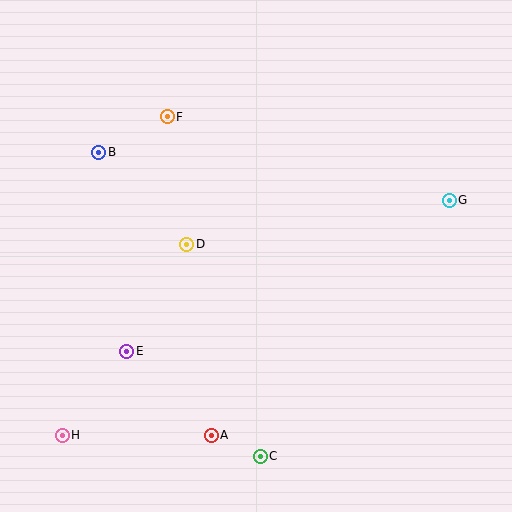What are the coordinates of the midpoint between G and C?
The midpoint between G and C is at (355, 328).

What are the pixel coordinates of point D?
Point D is at (187, 244).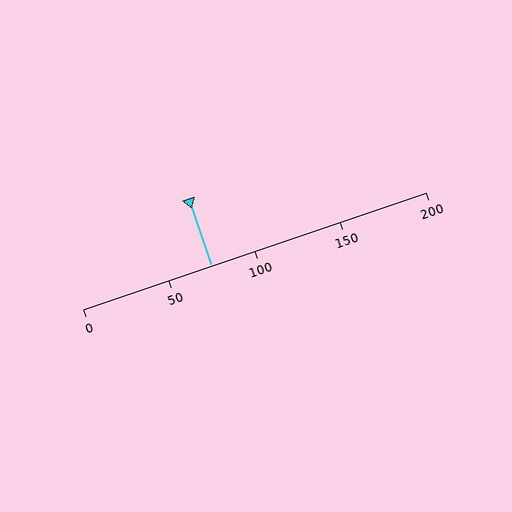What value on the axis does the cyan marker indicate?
The marker indicates approximately 75.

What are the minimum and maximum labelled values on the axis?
The axis runs from 0 to 200.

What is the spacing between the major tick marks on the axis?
The major ticks are spaced 50 apart.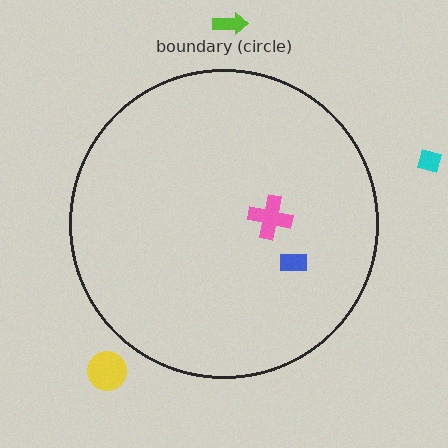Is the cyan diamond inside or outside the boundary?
Outside.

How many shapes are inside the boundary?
2 inside, 3 outside.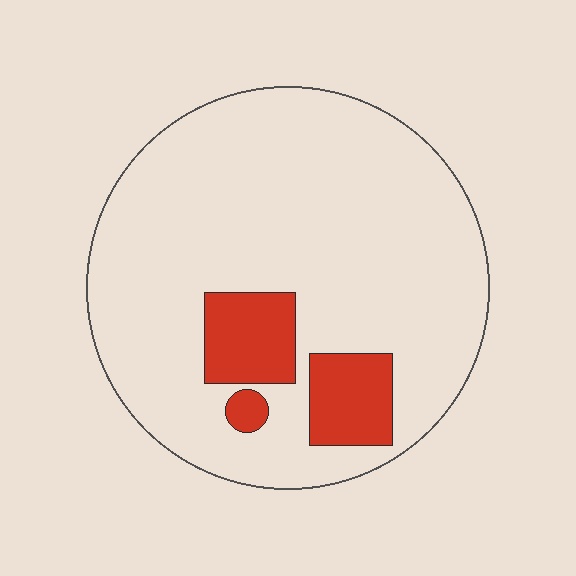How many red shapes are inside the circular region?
3.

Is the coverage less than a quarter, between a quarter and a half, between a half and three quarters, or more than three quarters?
Less than a quarter.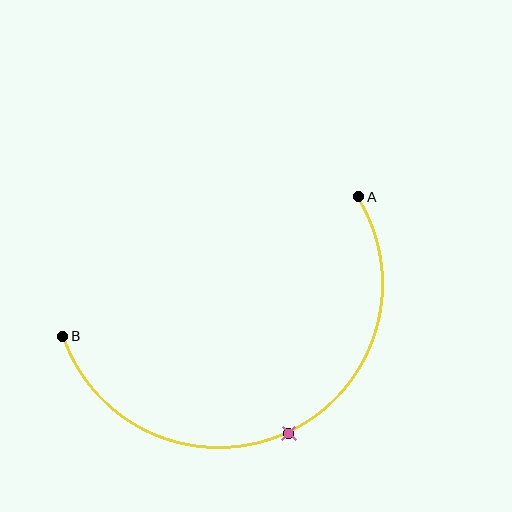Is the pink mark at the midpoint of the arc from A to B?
Yes. The pink mark lies on the arc at equal arc-length from both A and B — it is the arc midpoint.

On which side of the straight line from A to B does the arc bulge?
The arc bulges below the straight line connecting A and B.